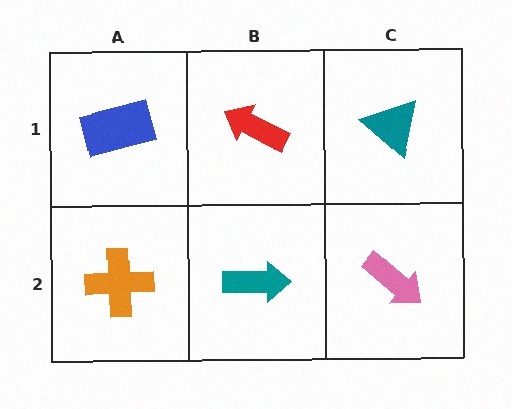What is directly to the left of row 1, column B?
A blue rectangle.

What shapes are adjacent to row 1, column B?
A teal arrow (row 2, column B), a blue rectangle (row 1, column A), a teal triangle (row 1, column C).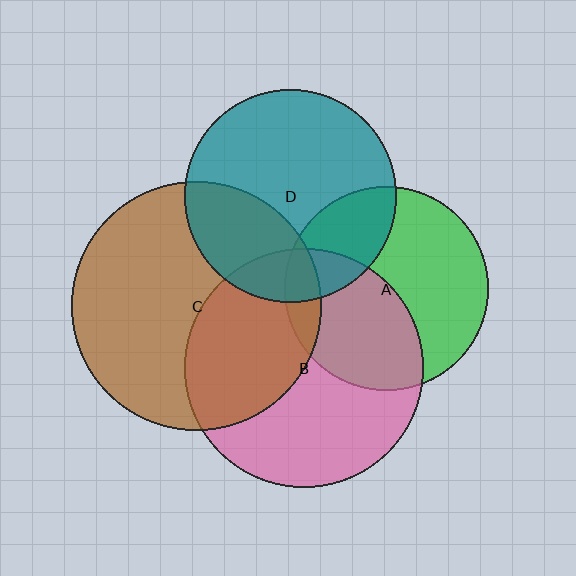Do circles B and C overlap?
Yes.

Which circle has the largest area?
Circle C (brown).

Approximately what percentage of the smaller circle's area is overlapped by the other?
Approximately 40%.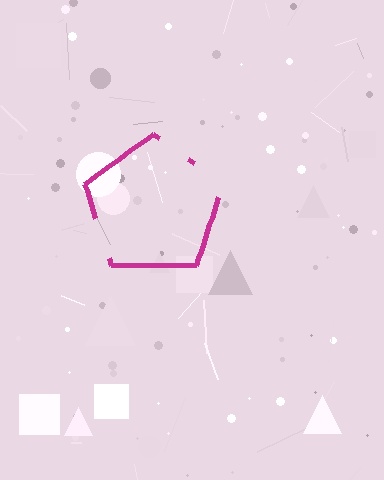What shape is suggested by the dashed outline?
The dashed outline suggests a pentagon.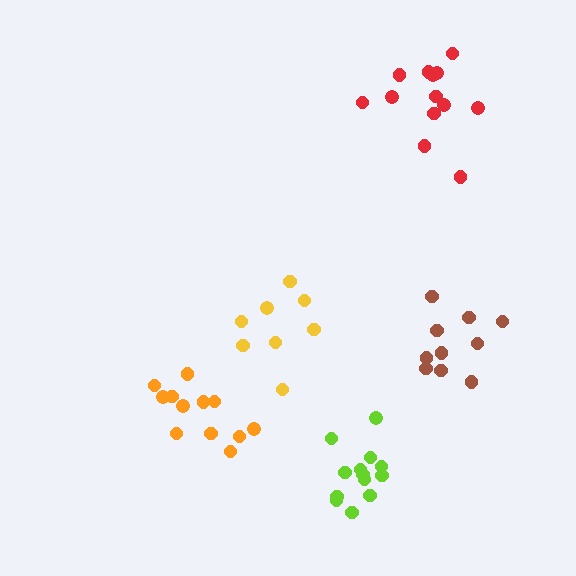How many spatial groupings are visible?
There are 5 spatial groupings.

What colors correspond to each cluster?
The clusters are colored: orange, red, yellow, lime, brown.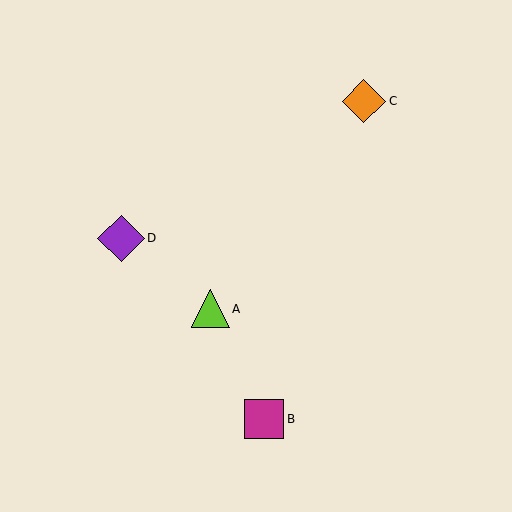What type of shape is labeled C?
Shape C is an orange diamond.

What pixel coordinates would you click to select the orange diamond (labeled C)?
Click at (364, 101) to select the orange diamond C.